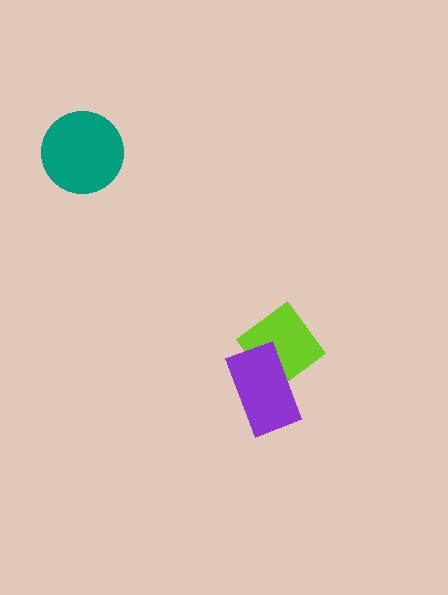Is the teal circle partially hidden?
No, no other shape covers it.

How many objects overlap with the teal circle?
0 objects overlap with the teal circle.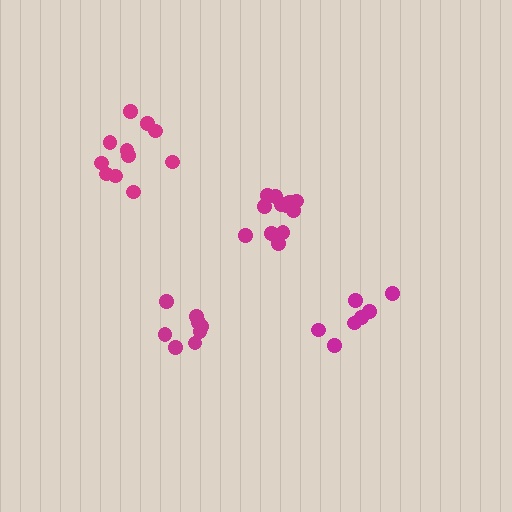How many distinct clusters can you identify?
There are 4 distinct clusters.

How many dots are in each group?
Group 1: 12 dots, Group 2: 7 dots, Group 3: 11 dots, Group 4: 8 dots (38 total).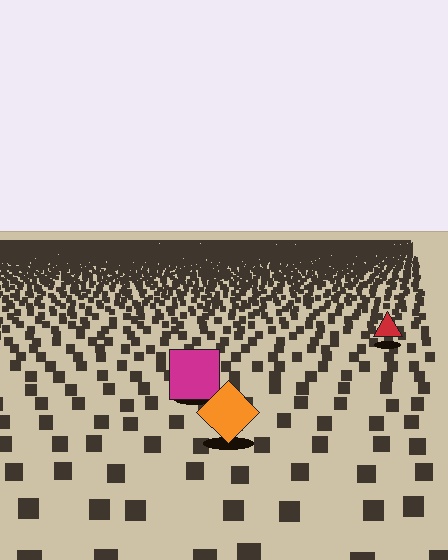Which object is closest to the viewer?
The orange diamond is closest. The texture marks near it are larger and more spread out.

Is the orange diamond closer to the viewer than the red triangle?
Yes. The orange diamond is closer — you can tell from the texture gradient: the ground texture is coarser near it.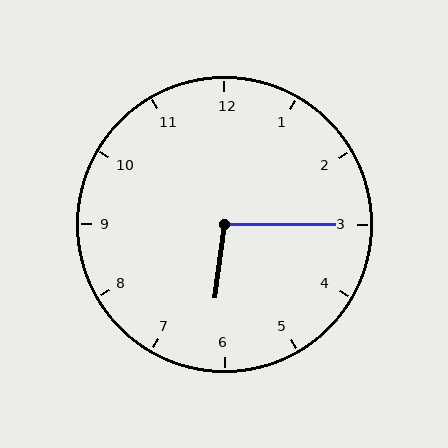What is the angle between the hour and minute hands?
Approximately 98 degrees.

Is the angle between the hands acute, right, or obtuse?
It is obtuse.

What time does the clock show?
6:15.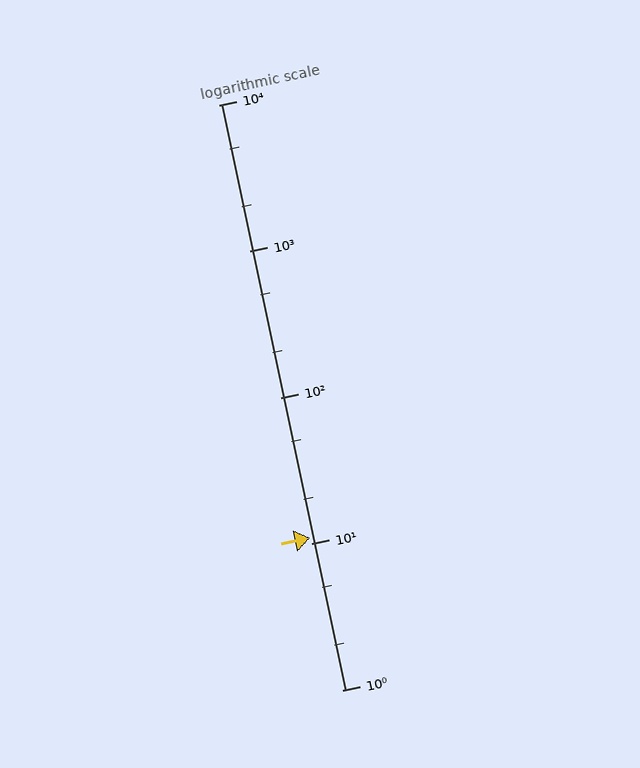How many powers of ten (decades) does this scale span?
The scale spans 4 decades, from 1 to 10000.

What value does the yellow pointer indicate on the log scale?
The pointer indicates approximately 11.